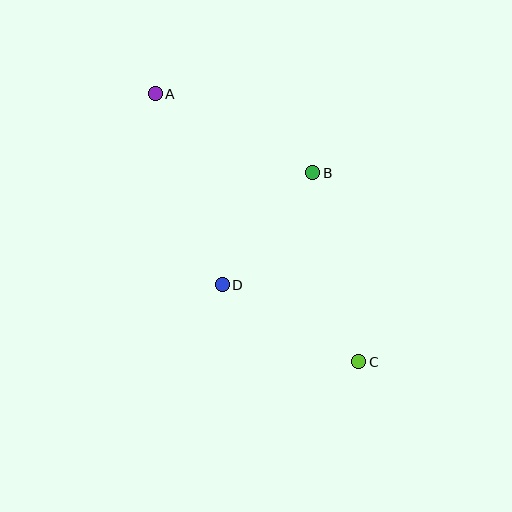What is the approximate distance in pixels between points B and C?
The distance between B and C is approximately 194 pixels.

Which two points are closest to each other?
Points B and D are closest to each other.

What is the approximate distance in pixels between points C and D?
The distance between C and D is approximately 157 pixels.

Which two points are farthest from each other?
Points A and C are farthest from each other.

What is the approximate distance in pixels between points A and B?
The distance between A and B is approximately 176 pixels.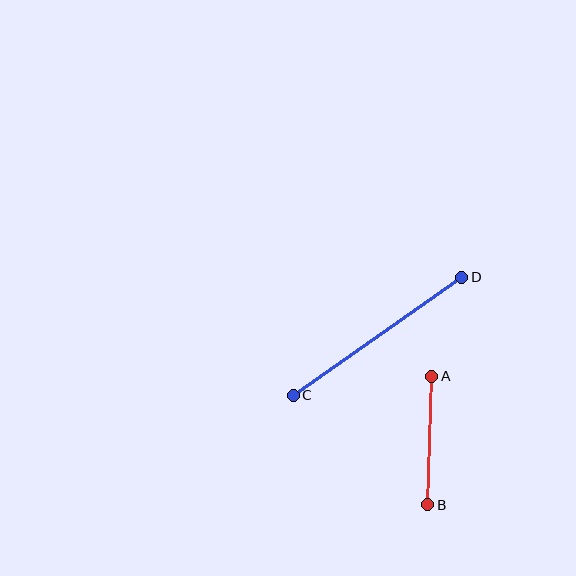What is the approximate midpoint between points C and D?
The midpoint is at approximately (378, 336) pixels.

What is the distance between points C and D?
The distance is approximately 206 pixels.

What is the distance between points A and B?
The distance is approximately 128 pixels.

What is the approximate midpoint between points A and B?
The midpoint is at approximately (430, 440) pixels.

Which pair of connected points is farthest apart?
Points C and D are farthest apart.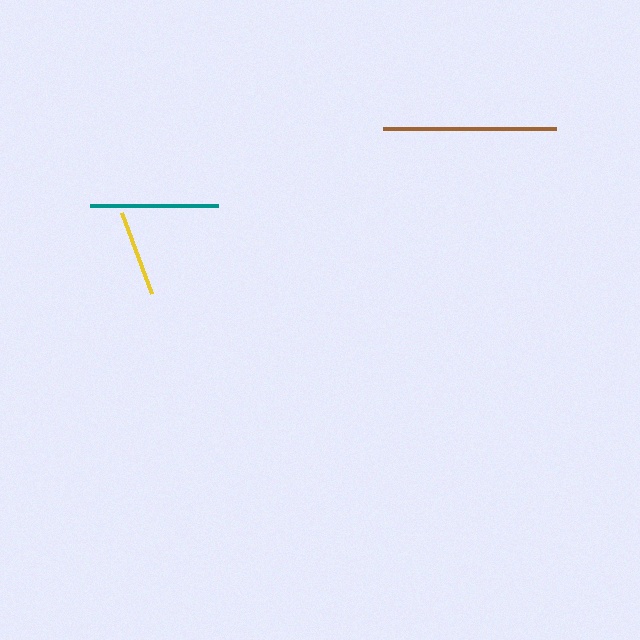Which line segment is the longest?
The brown line is the longest at approximately 173 pixels.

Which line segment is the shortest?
The yellow line is the shortest at approximately 86 pixels.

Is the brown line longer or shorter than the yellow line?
The brown line is longer than the yellow line.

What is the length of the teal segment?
The teal segment is approximately 128 pixels long.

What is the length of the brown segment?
The brown segment is approximately 173 pixels long.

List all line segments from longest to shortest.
From longest to shortest: brown, teal, yellow.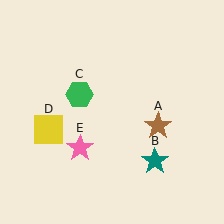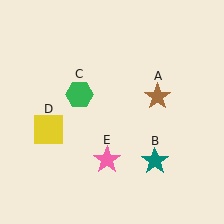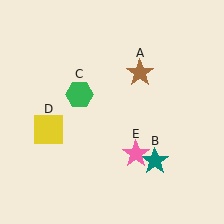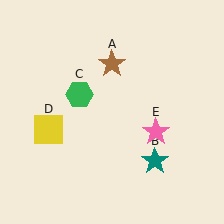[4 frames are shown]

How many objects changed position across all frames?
2 objects changed position: brown star (object A), pink star (object E).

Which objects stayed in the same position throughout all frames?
Teal star (object B) and green hexagon (object C) and yellow square (object D) remained stationary.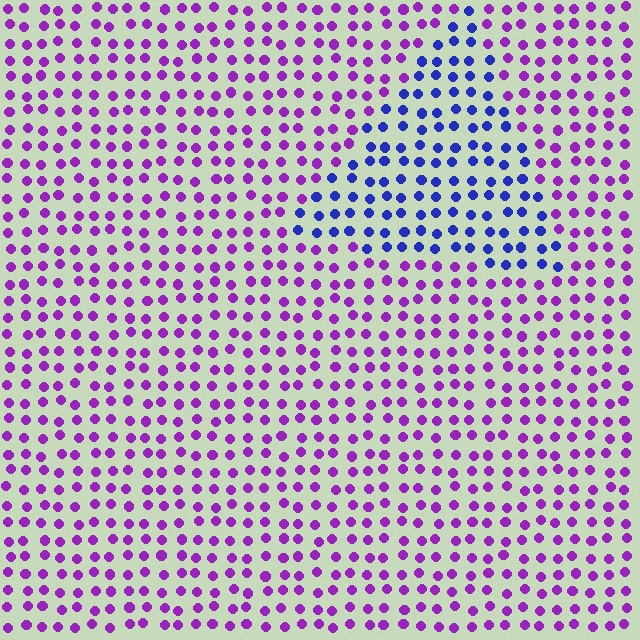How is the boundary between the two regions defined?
The boundary is defined purely by a slight shift in hue (about 50 degrees). Spacing, size, and orientation are identical on both sides.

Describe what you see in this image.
The image is filled with small purple elements in a uniform arrangement. A triangle-shaped region is visible where the elements are tinted to a slightly different hue, forming a subtle color boundary.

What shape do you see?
I see a triangle.